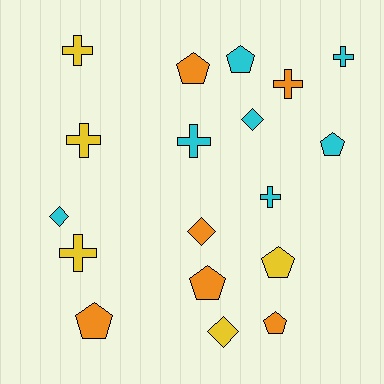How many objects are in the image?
There are 18 objects.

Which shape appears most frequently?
Pentagon, with 7 objects.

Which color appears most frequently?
Cyan, with 7 objects.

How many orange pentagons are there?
There are 4 orange pentagons.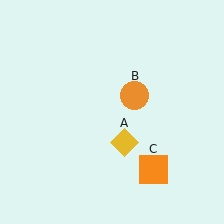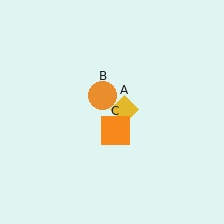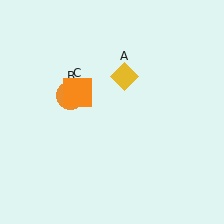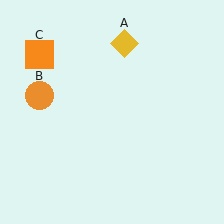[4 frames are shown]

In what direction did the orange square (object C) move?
The orange square (object C) moved up and to the left.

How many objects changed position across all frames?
3 objects changed position: yellow diamond (object A), orange circle (object B), orange square (object C).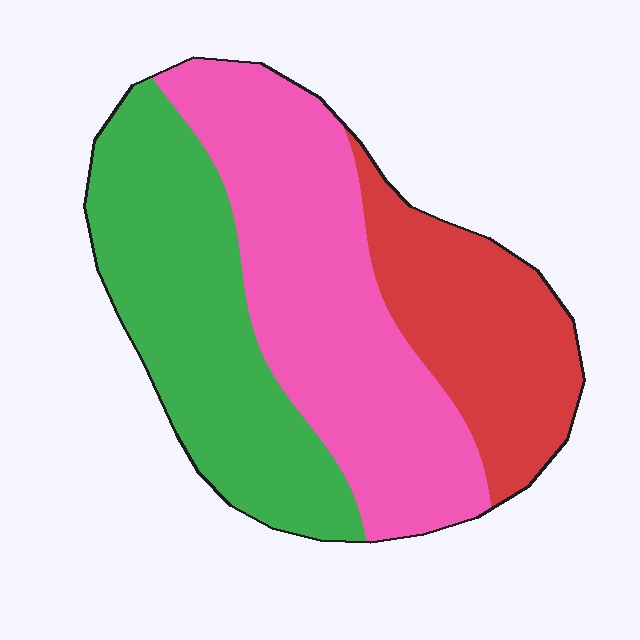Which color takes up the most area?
Pink, at roughly 40%.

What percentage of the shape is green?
Green takes up about one third (1/3) of the shape.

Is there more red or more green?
Green.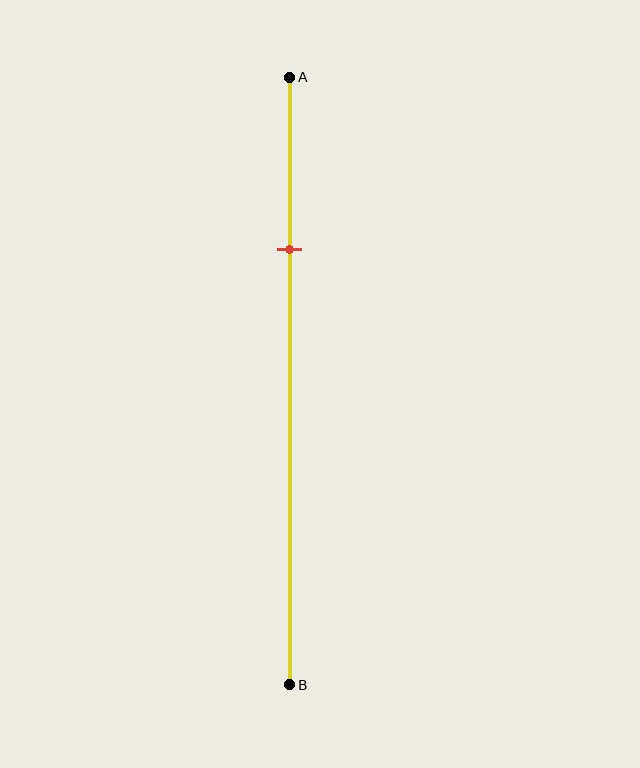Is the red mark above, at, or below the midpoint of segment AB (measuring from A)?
The red mark is above the midpoint of segment AB.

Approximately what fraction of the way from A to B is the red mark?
The red mark is approximately 30% of the way from A to B.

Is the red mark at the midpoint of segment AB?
No, the mark is at about 30% from A, not at the 50% midpoint.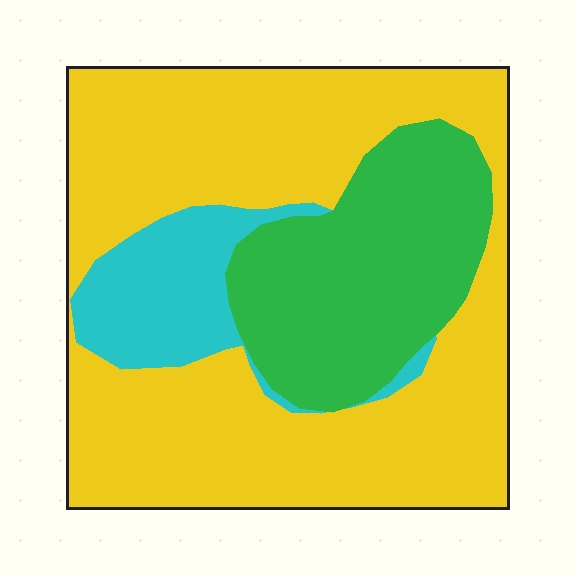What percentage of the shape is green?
Green takes up between a sixth and a third of the shape.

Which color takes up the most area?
Yellow, at roughly 65%.